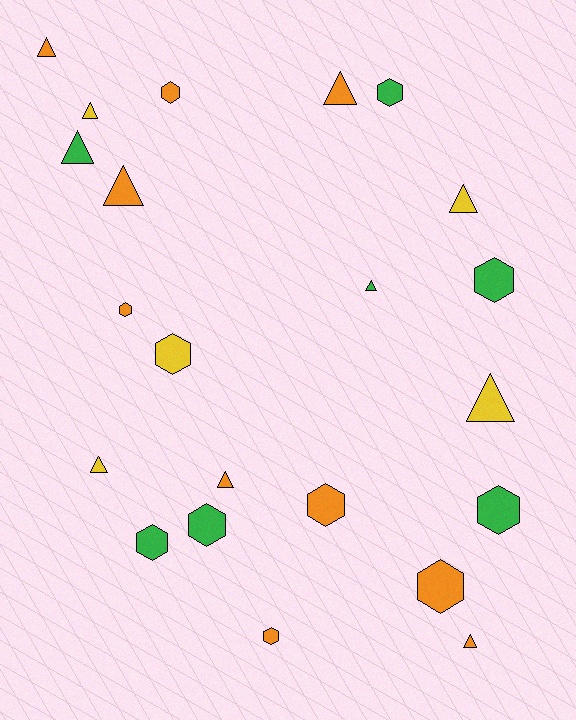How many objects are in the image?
There are 22 objects.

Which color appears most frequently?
Orange, with 10 objects.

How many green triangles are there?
There are 2 green triangles.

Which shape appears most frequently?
Triangle, with 11 objects.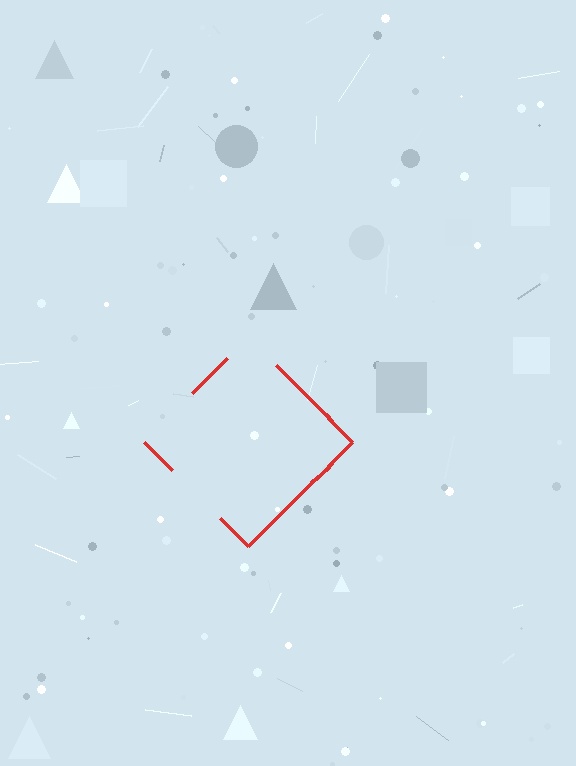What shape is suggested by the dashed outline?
The dashed outline suggests a diamond.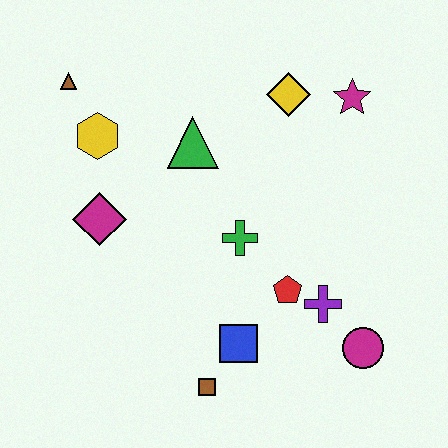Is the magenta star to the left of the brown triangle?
No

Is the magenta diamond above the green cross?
Yes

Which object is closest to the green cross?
The red pentagon is closest to the green cross.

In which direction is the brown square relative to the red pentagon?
The brown square is below the red pentagon.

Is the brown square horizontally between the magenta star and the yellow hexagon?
Yes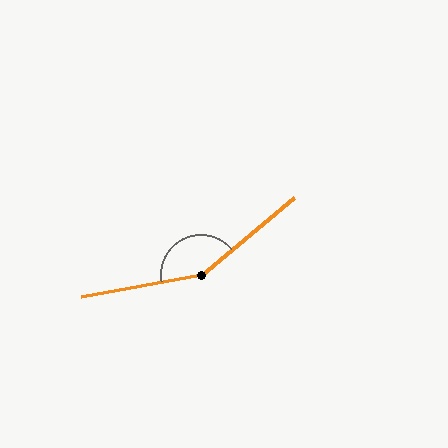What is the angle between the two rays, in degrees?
Approximately 151 degrees.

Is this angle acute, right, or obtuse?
It is obtuse.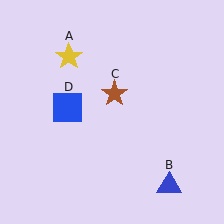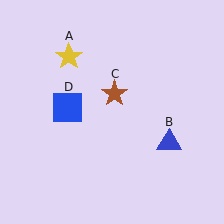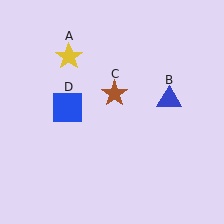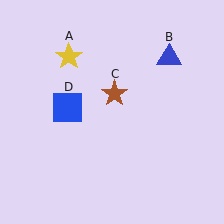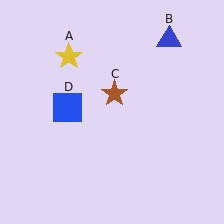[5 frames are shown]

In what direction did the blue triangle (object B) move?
The blue triangle (object B) moved up.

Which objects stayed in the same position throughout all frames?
Yellow star (object A) and brown star (object C) and blue square (object D) remained stationary.